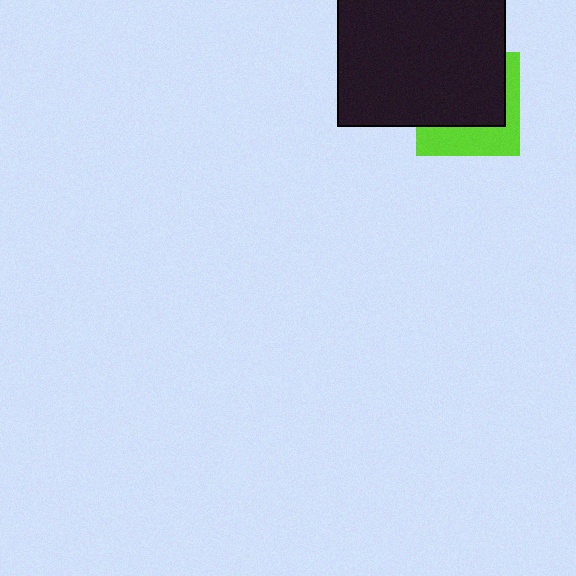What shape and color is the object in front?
The object in front is a black square.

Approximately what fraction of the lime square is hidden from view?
Roughly 63% of the lime square is hidden behind the black square.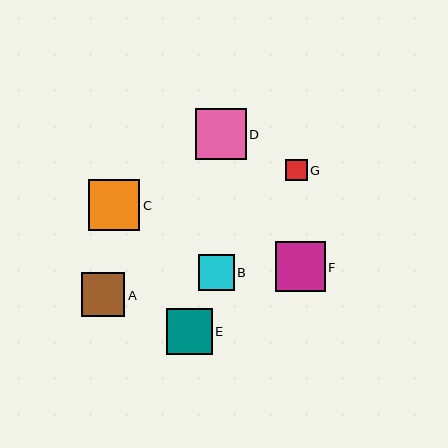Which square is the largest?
Square C is the largest with a size of approximately 51 pixels.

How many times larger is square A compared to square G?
Square A is approximately 2.1 times the size of square G.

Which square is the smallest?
Square G is the smallest with a size of approximately 21 pixels.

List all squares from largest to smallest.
From largest to smallest: C, D, F, E, A, B, G.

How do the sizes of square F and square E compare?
Square F and square E are approximately the same size.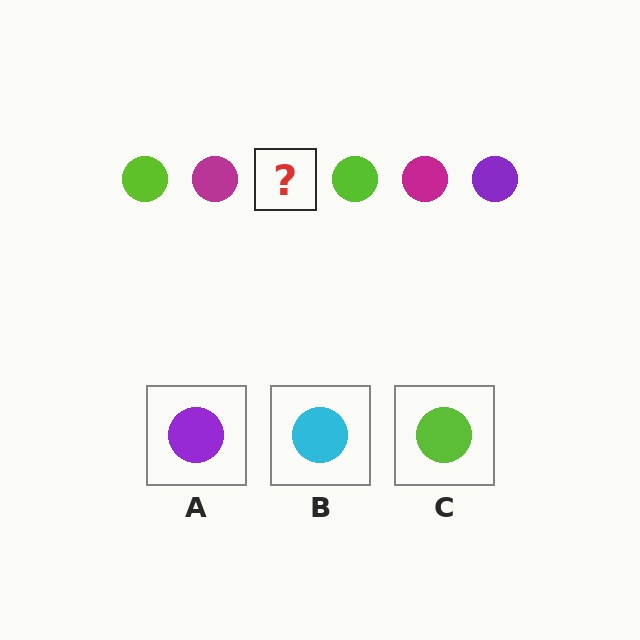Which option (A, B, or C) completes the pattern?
A.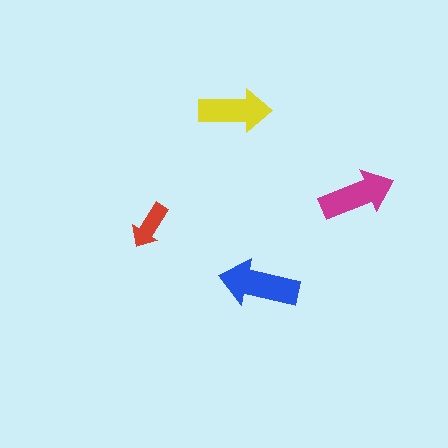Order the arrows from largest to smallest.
the blue one, the magenta one, the yellow one, the red one.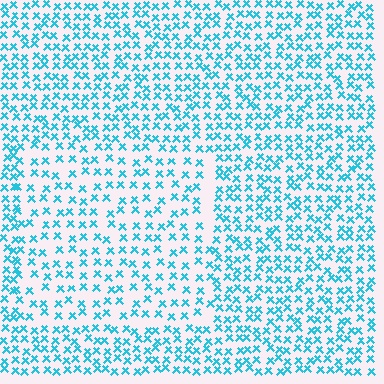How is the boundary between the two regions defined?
The boundary is defined by a change in element density (approximately 1.6x ratio). All elements are the same color, size, and shape.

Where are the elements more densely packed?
The elements are more densely packed outside the rectangle boundary.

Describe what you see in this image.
The image contains small cyan elements arranged at two different densities. A rectangle-shaped region is visible where the elements are less densely packed than the surrounding area.